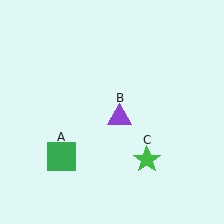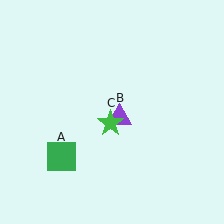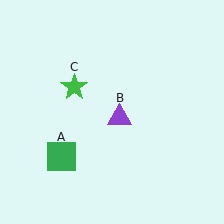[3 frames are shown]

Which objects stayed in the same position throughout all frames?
Green square (object A) and purple triangle (object B) remained stationary.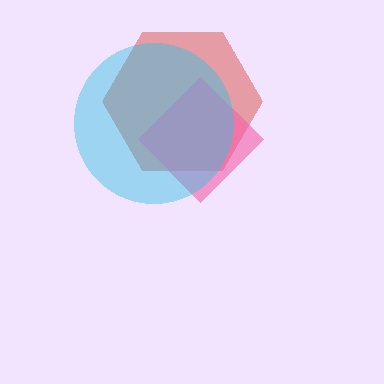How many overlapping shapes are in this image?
There are 3 overlapping shapes in the image.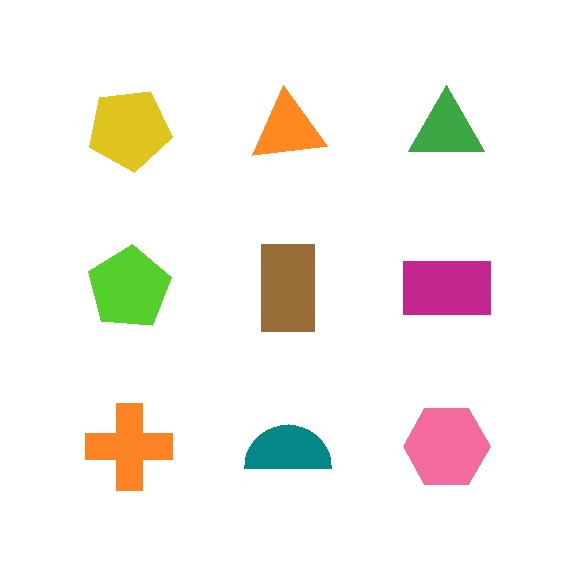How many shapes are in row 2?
3 shapes.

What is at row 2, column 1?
A lime pentagon.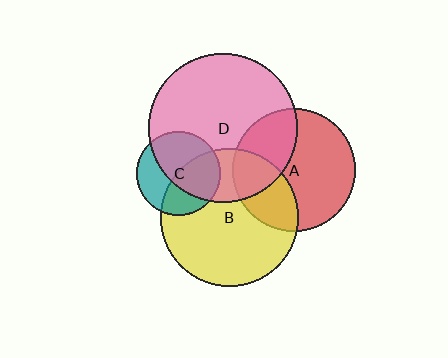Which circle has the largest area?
Circle D (pink).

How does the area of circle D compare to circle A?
Approximately 1.5 times.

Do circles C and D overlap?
Yes.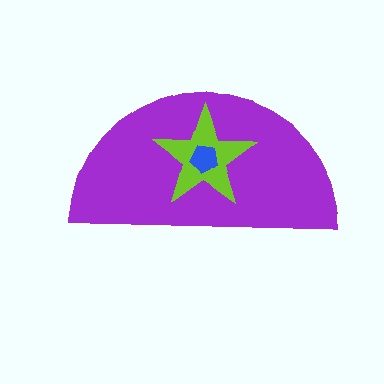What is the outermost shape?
The purple semicircle.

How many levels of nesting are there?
3.